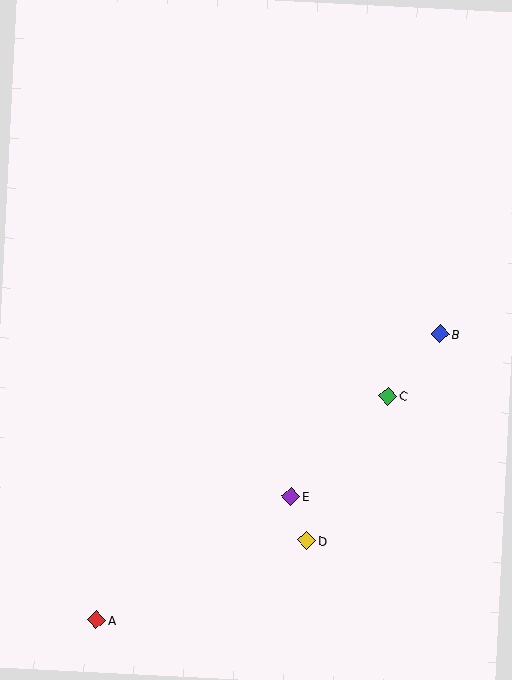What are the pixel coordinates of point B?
Point B is at (440, 334).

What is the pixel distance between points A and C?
The distance between A and C is 368 pixels.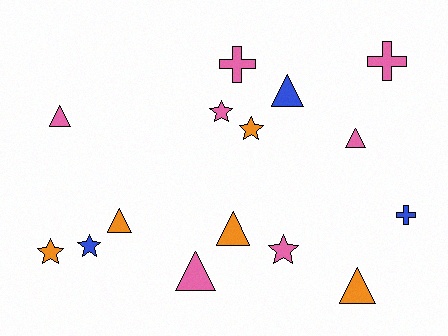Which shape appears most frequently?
Triangle, with 7 objects.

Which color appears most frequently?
Pink, with 7 objects.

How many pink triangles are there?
There are 3 pink triangles.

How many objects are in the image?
There are 15 objects.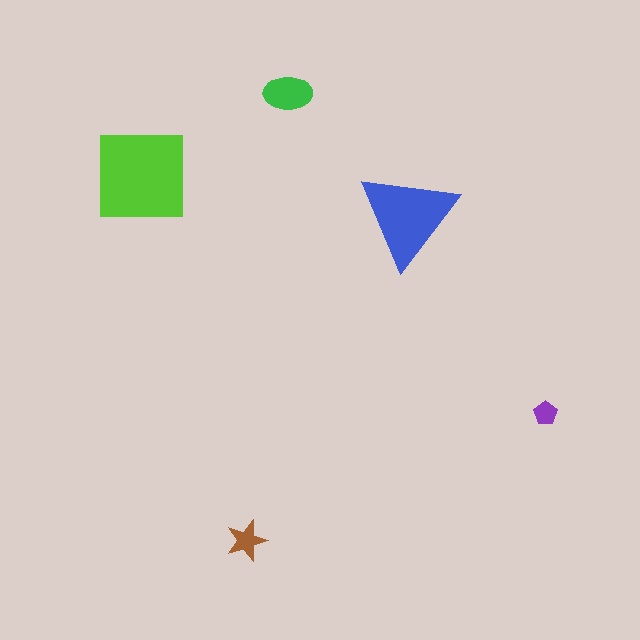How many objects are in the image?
There are 5 objects in the image.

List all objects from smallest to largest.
The purple pentagon, the brown star, the green ellipse, the blue triangle, the lime square.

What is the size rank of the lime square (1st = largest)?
1st.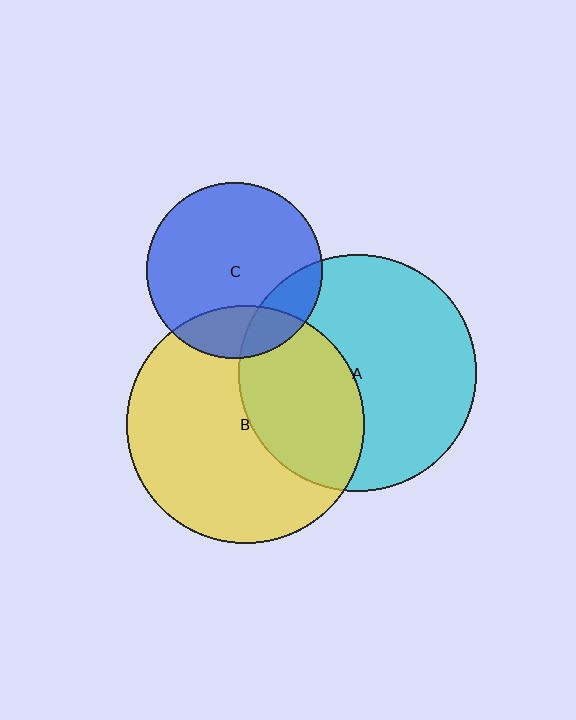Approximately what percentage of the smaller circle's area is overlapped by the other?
Approximately 35%.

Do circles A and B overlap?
Yes.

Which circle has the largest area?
Circle B (yellow).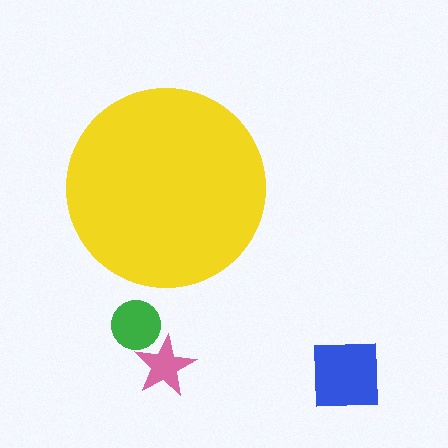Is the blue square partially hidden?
No, the blue square is fully visible.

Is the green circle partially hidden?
No, the green circle is fully visible.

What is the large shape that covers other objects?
A yellow circle.